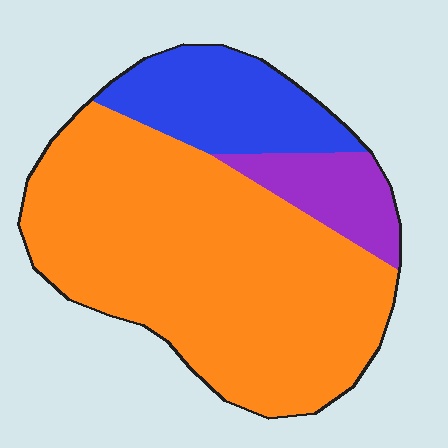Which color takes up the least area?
Purple, at roughly 10%.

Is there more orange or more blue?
Orange.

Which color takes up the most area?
Orange, at roughly 70%.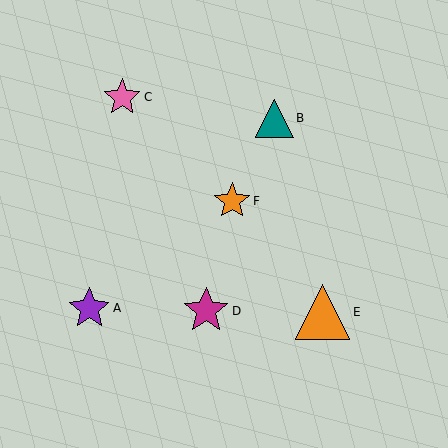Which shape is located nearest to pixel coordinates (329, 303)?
The orange triangle (labeled E) at (323, 312) is nearest to that location.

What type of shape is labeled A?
Shape A is a purple star.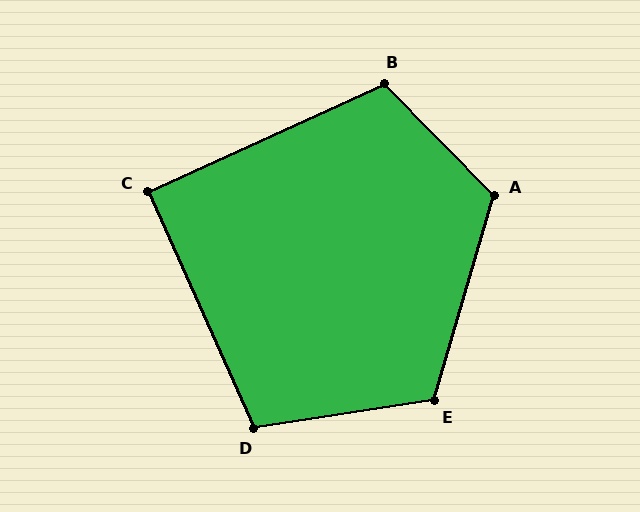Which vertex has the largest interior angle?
A, at approximately 119 degrees.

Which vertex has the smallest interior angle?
C, at approximately 90 degrees.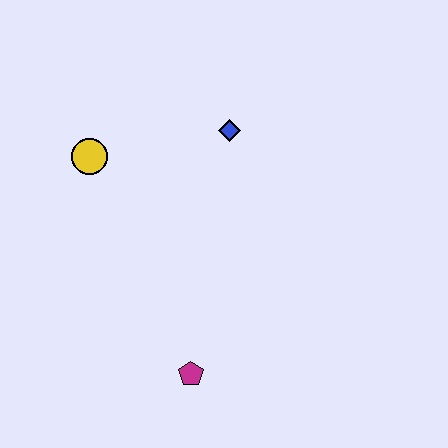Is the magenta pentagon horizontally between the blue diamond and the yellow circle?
Yes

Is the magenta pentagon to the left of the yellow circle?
No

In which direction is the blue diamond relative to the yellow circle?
The blue diamond is to the right of the yellow circle.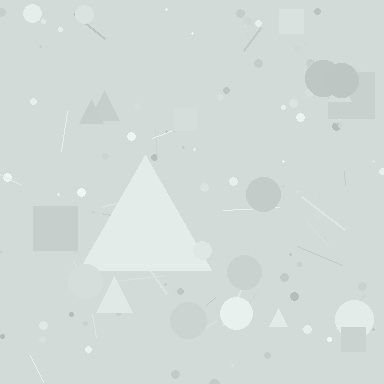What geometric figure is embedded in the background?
A triangle is embedded in the background.